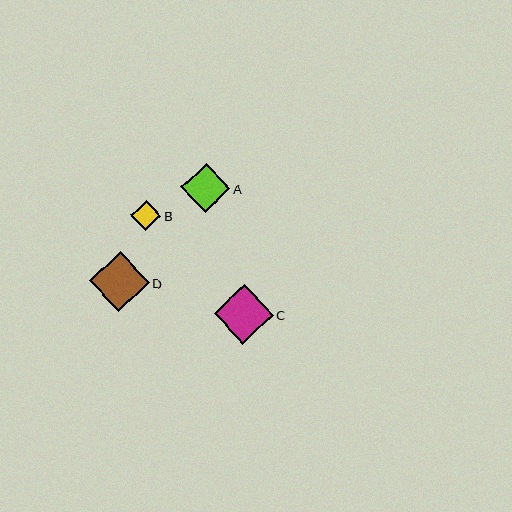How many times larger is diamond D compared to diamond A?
Diamond D is approximately 1.2 times the size of diamond A.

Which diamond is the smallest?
Diamond B is the smallest with a size of approximately 30 pixels.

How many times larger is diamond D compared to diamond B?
Diamond D is approximately 2.0 times the size of diamond B.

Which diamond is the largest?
Diamond D is the largest with a size of approximately 60 pixels.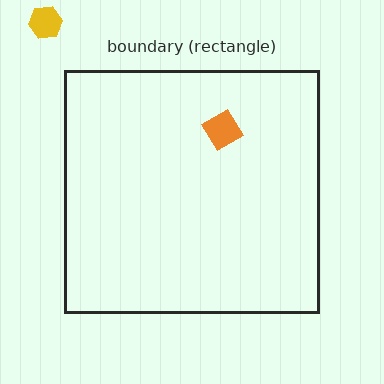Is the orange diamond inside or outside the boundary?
Inside.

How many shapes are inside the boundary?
1 inside, 1 outside.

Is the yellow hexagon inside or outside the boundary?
Outside.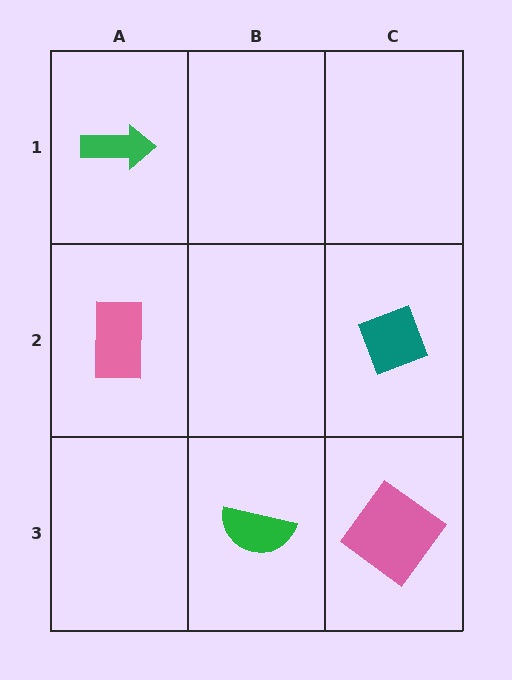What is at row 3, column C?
A pink diamond.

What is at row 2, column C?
A teal diamond.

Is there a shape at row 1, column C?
No, that cell is empty.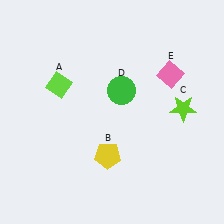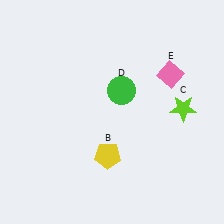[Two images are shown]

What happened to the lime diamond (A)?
The lime diamond (A) was removed in Image 2. It was in the top-left area of Image 1.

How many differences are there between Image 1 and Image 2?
There is 1 difference between the two images.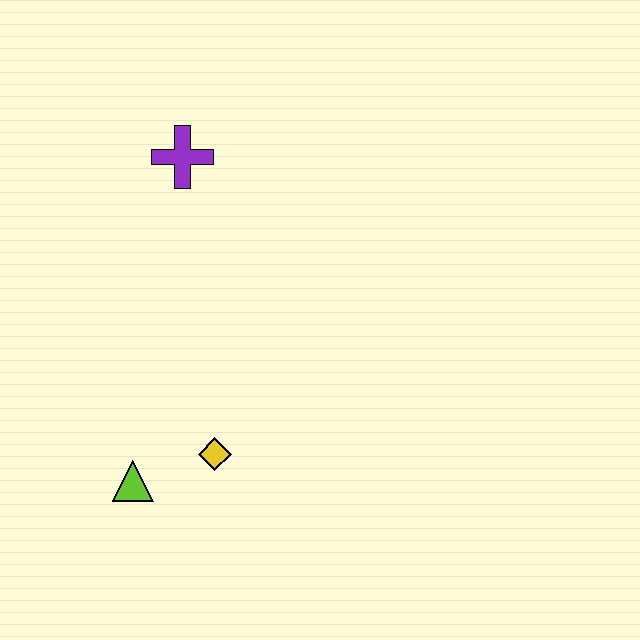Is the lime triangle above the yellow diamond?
No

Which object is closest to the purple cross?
The yellow diamond is closest to the purple cross.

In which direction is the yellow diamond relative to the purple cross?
The yellow diamond is below the purple cross.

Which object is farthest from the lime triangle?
The purple cross is farthest from the lime triangle.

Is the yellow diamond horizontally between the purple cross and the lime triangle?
No